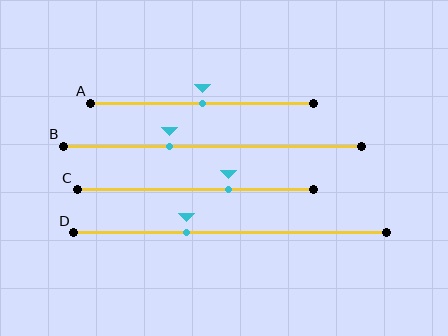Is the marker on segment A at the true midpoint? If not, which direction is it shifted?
Yes, the marker on segment A is at the true midpoint.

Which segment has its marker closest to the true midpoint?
Segment A has its marker closest to the true midpoint.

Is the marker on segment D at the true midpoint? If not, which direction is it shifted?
No, the marker on segment D is shifted to the left by about 14% of the segment length.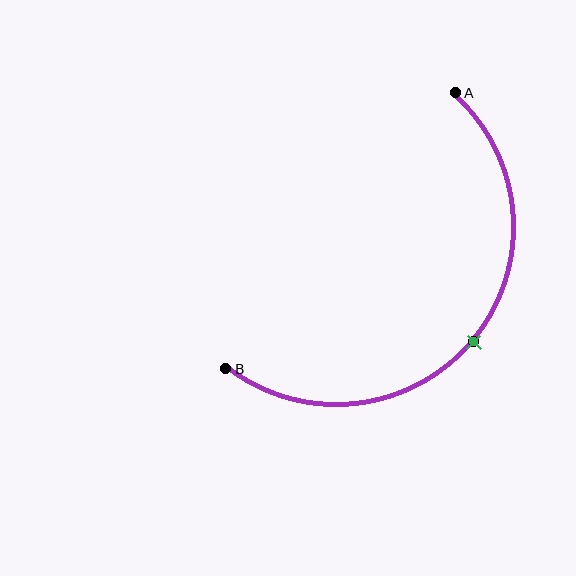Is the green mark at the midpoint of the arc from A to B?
Yes. The green mark lies on the arc at equal arc-length from both A and B — it is the arc midpoint.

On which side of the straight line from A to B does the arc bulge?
The arc bulges below and to the right of the straight line connecting A and B.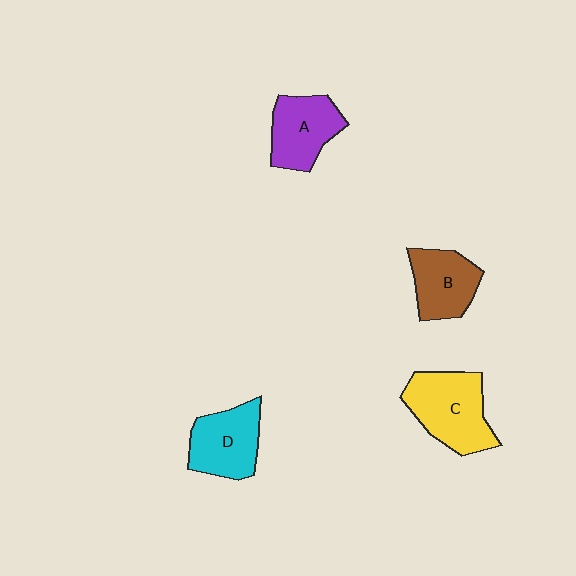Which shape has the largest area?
Shape C (yellow).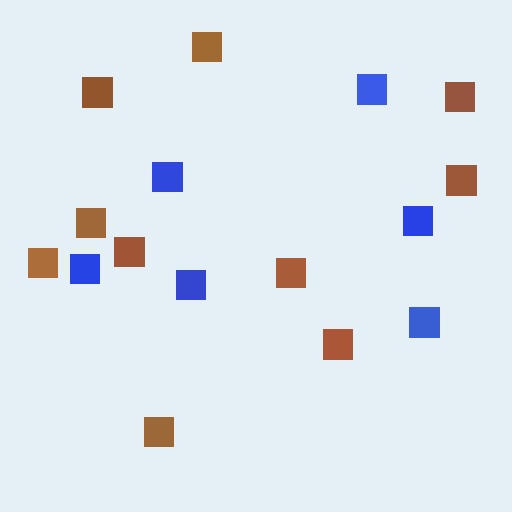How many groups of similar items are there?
There are 2 groups: one group of blue squares (6) and one group of brown squares (10).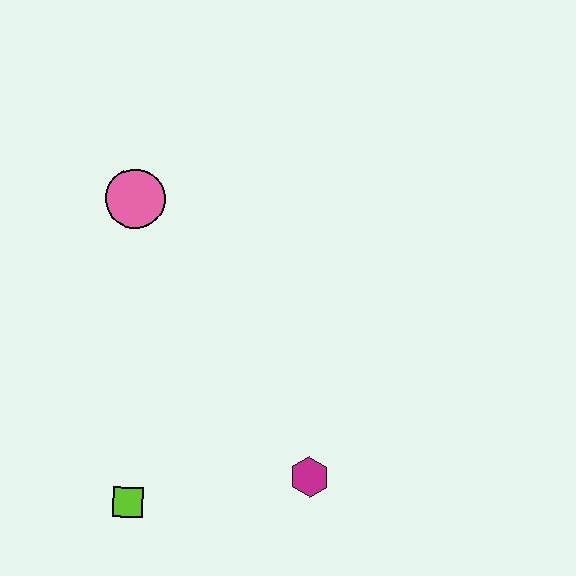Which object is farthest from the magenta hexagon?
The pink circle is farthest from the magenta hexagon.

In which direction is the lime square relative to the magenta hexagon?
The lime square is to the left of the magenta hexagon.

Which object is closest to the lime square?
The magenta hexagon is closest to the lime square.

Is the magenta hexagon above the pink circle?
No